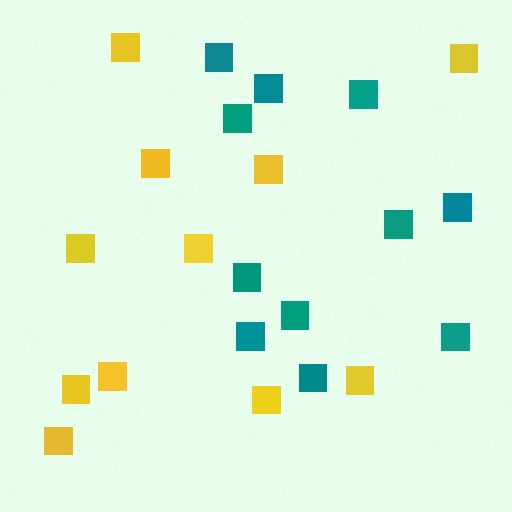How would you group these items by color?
There are 2 groups: one group of yellow squares (11) and one group of teal squares (11).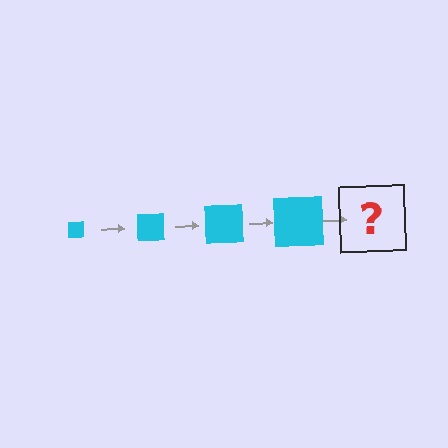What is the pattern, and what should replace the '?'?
The pattern is that the square gets progressively larger each step. The '?' should be a cyan square, larger than the previous one.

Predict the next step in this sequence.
The next step is a cyan square, larger than the previous one.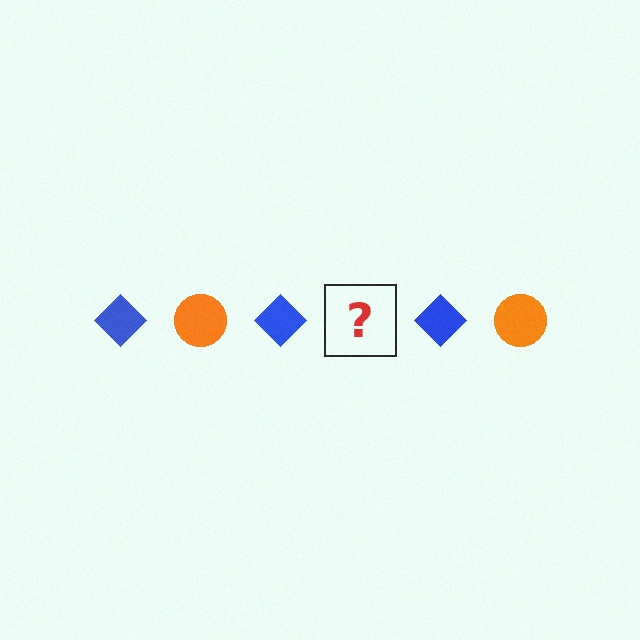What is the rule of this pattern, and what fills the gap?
The rule is that the pattern alternates between blue diamond and orange circle. The gap should be filled with an orange circle.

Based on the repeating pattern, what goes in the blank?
The blank should be an orange circle.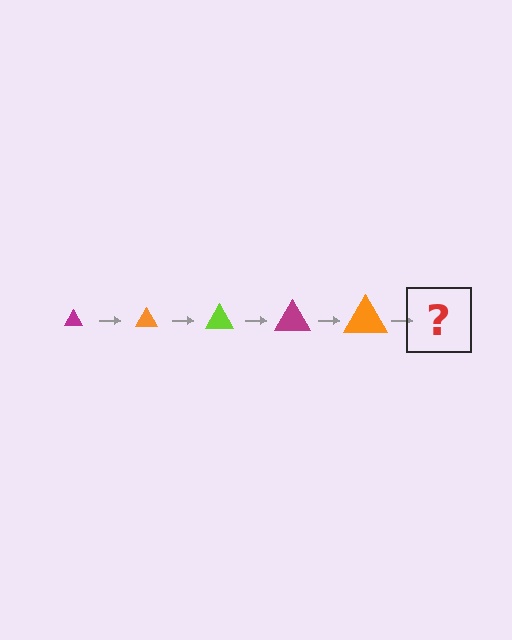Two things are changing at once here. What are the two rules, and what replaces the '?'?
The two rules are that the triangle grows larger each step and the color cycles through magenta, orange, and lime. The '?' should be a lime triangle, larger than the previous one.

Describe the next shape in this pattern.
It should be a lime triangle, larger than the previous one.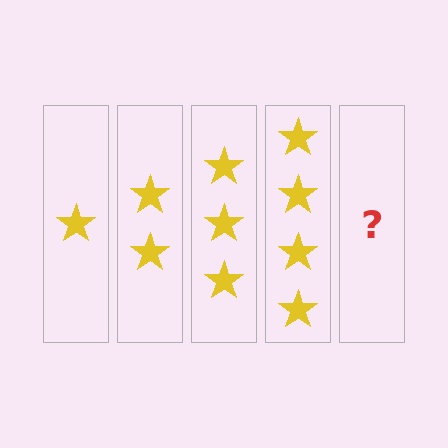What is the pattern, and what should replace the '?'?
The pattern is that each step adds one more star. The '?' should be 5 stars.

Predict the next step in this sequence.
The next step is 5 stars.